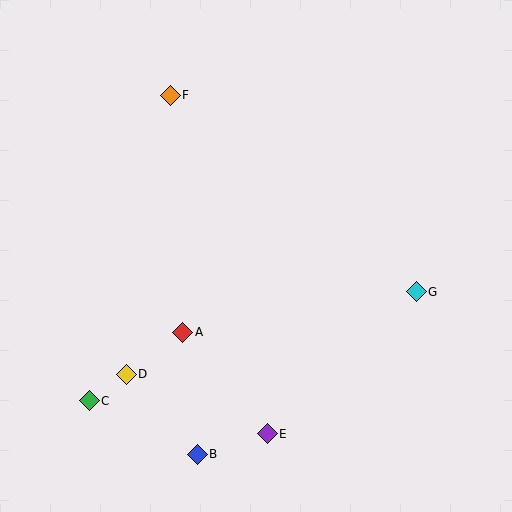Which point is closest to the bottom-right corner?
Point G is closest to the bottom-right corner.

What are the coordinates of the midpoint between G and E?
The midpoint between G and E is at (342, 363).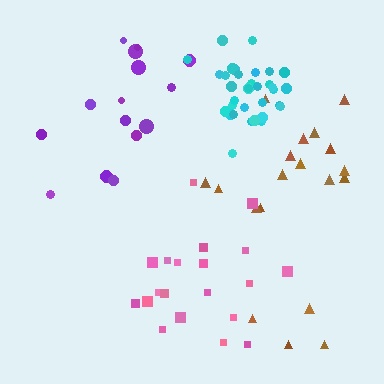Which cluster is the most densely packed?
Cyan.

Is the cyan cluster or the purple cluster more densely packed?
Cyan.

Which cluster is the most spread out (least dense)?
Brown.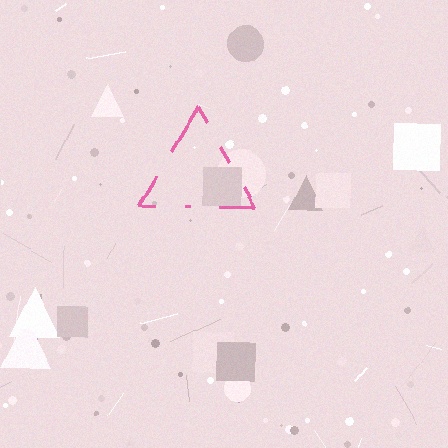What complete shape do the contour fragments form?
The contour fragments form a triangle.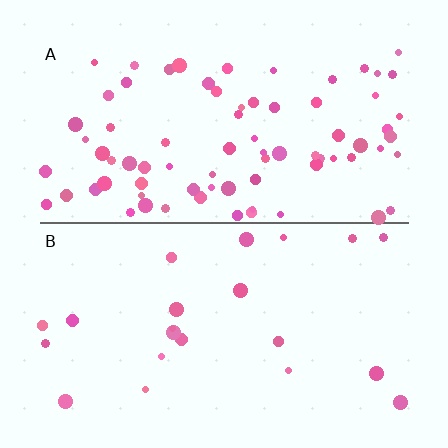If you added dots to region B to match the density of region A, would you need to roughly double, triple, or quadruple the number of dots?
Approximately quadruple.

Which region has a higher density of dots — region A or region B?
A (the top).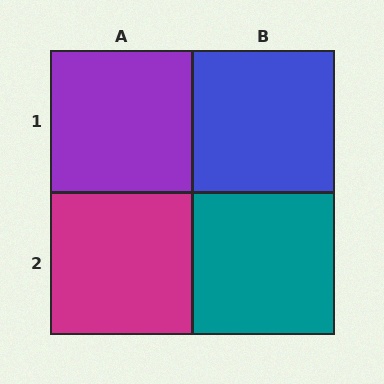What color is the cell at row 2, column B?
Teal.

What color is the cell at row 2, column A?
Magenta.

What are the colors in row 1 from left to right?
Purple, blue.